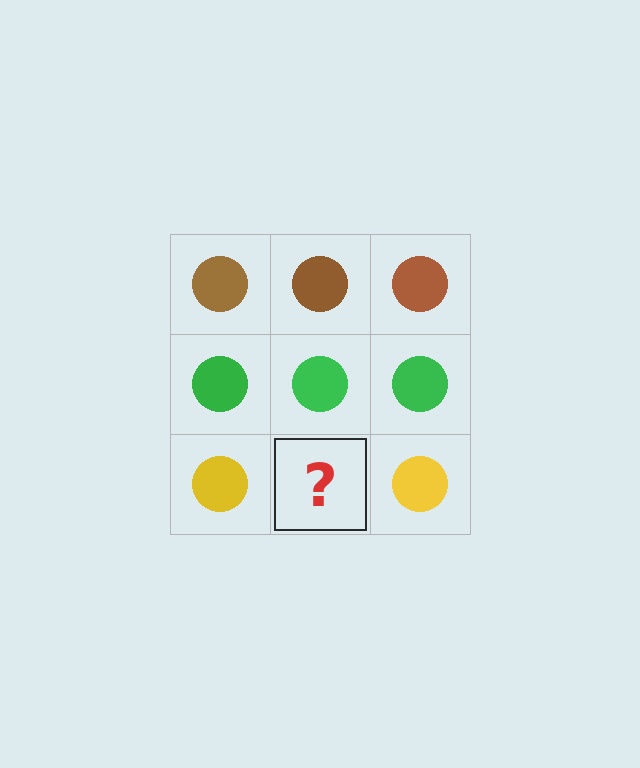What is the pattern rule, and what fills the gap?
The rule is that each row has a consistent color. The gap should be filled with a yellow circle.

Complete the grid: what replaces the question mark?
The question mark should be replaced with a yellow circle.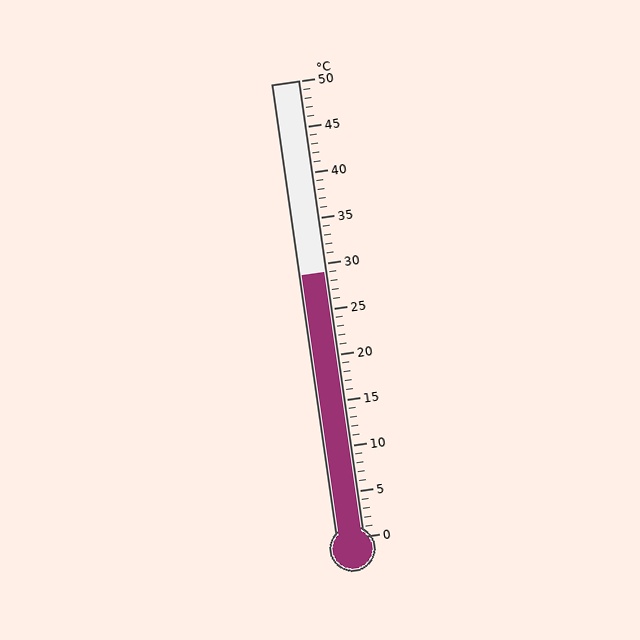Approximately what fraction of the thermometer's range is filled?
The thermometer is filled to approximately 60% of its range.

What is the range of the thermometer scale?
The thermometer scale ranges from 0°C to 50°C.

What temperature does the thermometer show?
The thermometer shows approximately 29°C.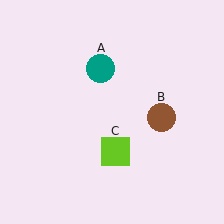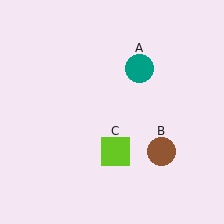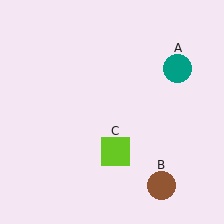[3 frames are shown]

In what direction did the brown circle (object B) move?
The brown circle (object B) moved down.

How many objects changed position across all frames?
2 objects changed position: teal circle (object A), brown circle (object B).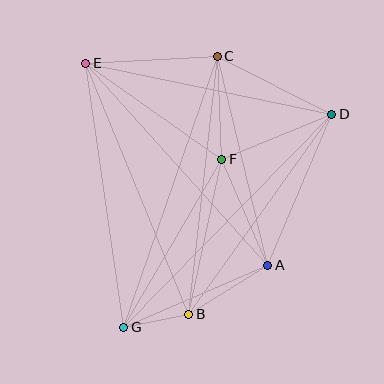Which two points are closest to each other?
Points B and G are closest to each other.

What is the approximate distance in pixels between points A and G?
The distance between A and G is approximately 157 pixels.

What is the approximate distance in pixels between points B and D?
The distance between B and D is approximately 246 pixels.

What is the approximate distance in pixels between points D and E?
The distance between D and E is approximately 251 pixels.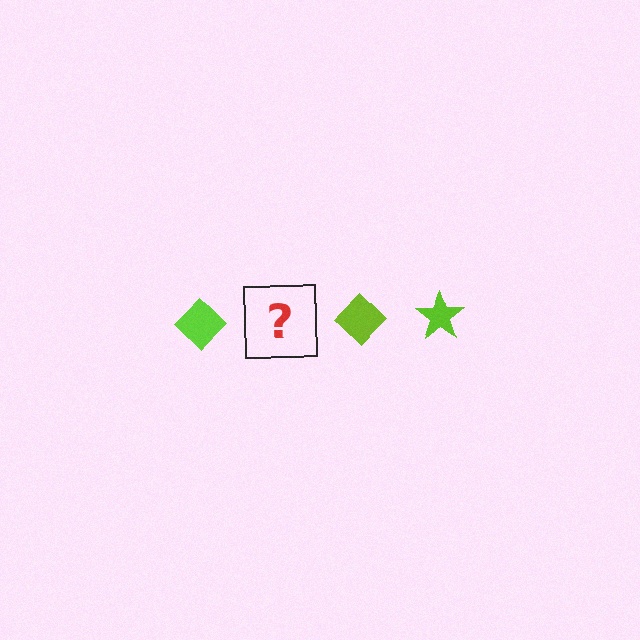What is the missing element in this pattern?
The missing element is a lime star.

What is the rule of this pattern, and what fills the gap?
The rule is that the pattern cycles through diamond, star shapes in lime. The gap should be filled with a lime star.